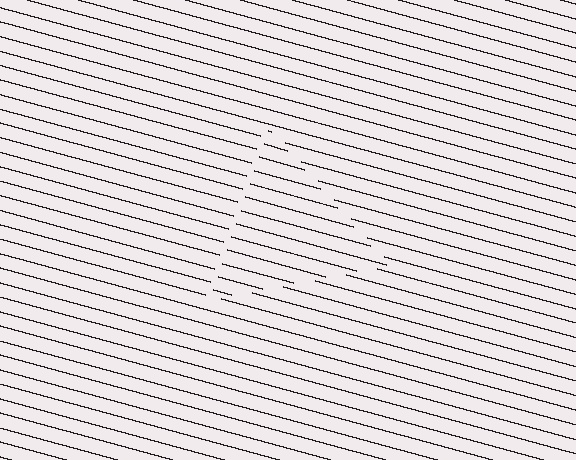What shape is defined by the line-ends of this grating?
An illusory triangle. The interior of the shape contains the same grating, shifted by half a period — the contour is defined by the phase discontinuity where line-ends from the inner and outer gratings abut.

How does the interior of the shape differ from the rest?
The interior of the shape contains the same grating, shifted by half a period — the contour is defined by the phase discontinuity where line-ends from the inner and outer gratings abut.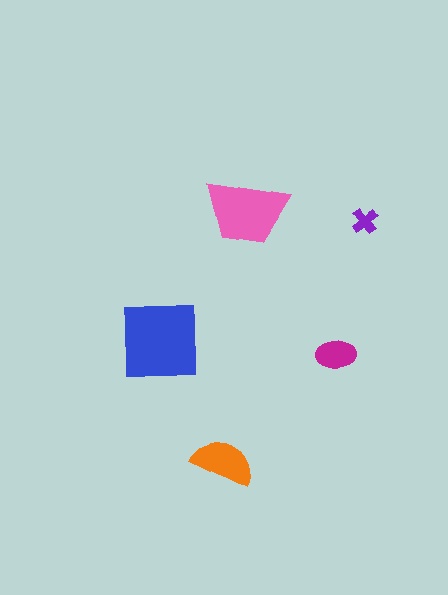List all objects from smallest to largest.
The purple cross, the magenta ellipse, the orange semicircle, the pink trapezoid, the blue square.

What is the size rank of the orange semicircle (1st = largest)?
3rd.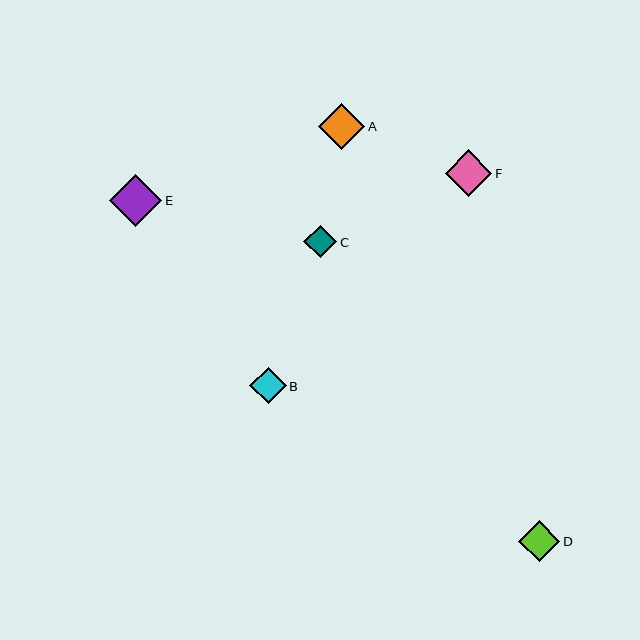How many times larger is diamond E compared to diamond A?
Diamond E is approximately 1.1 times the size of diamond A.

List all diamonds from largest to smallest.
From largest to smallest: E, F, A, D, B, C.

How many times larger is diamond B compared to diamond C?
Diamond B is approximately 1.1 times the size of diamond C.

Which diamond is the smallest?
Diamond C is the smallest with a size of approximately 33 pixels.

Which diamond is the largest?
Diamond E is the largest with a size of approximately 52 pixels.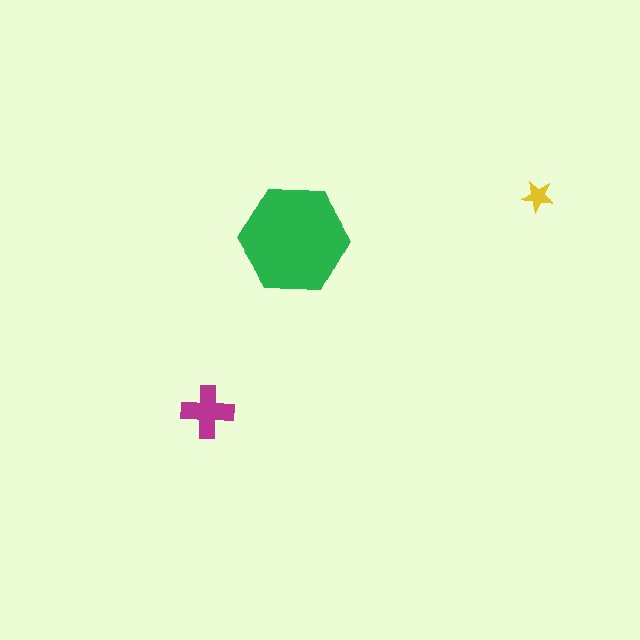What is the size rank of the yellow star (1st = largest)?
3rd.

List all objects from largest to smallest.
The green hexagon, the magenta cross, the yellow star.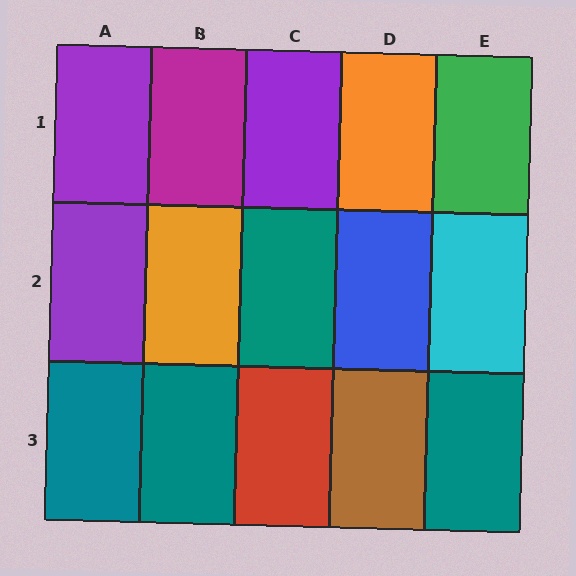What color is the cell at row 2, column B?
Orange.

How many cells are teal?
4 cells are teal.